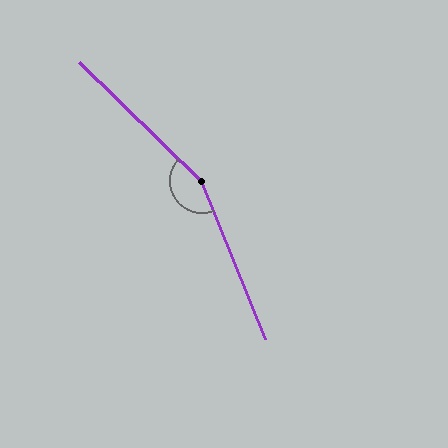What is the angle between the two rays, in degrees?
Approximately 156 degrees.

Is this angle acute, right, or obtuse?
It is obtuse.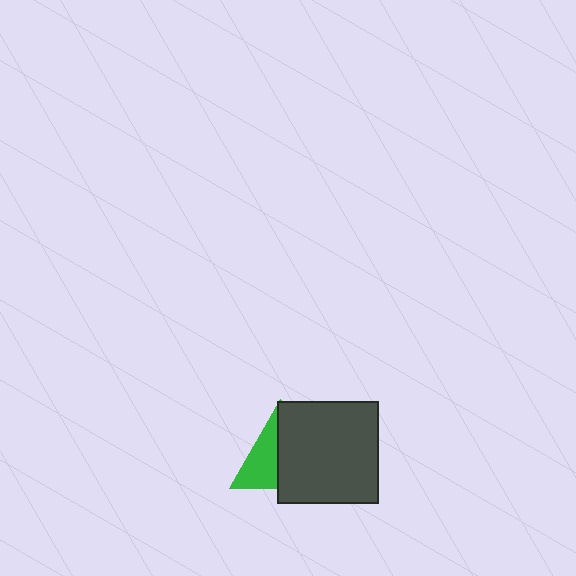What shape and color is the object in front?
The object in front is a dark gray rectangle.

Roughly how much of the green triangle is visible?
A small part of it is visible (roughly 44%).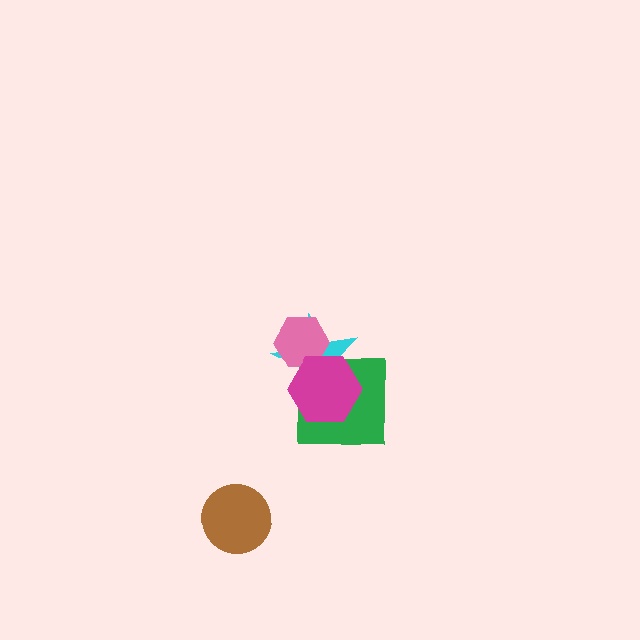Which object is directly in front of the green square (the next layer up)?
The cyan star is directly in front of the green square.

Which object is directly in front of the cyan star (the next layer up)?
The pink hexagon is directly in front of the cyan star.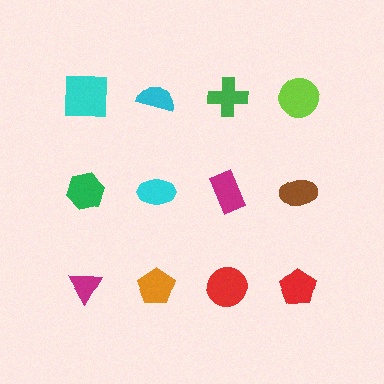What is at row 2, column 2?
A cyan ellipse.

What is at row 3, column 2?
An orange pentagon.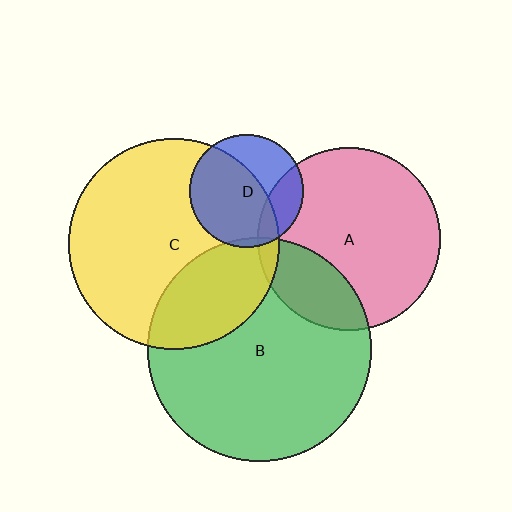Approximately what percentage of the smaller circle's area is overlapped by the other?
Approximately 5%.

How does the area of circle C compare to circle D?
Approximately 3.4 times.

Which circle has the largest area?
Circle B (green).